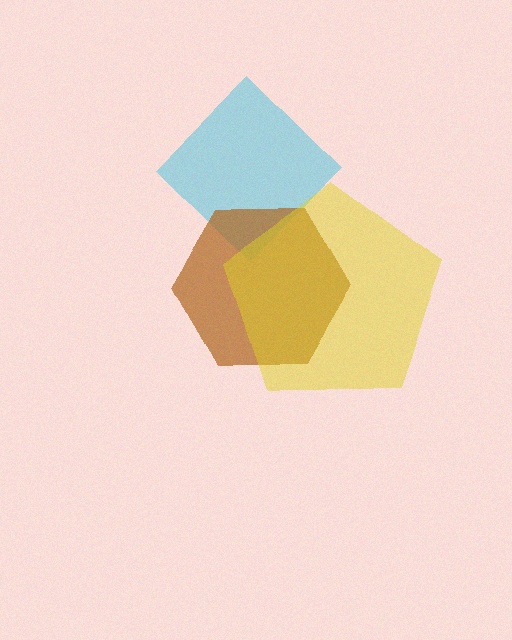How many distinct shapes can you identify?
There are 3 distinct shapes: a cyan diamond, a brown hexagon, a yellow pentagon.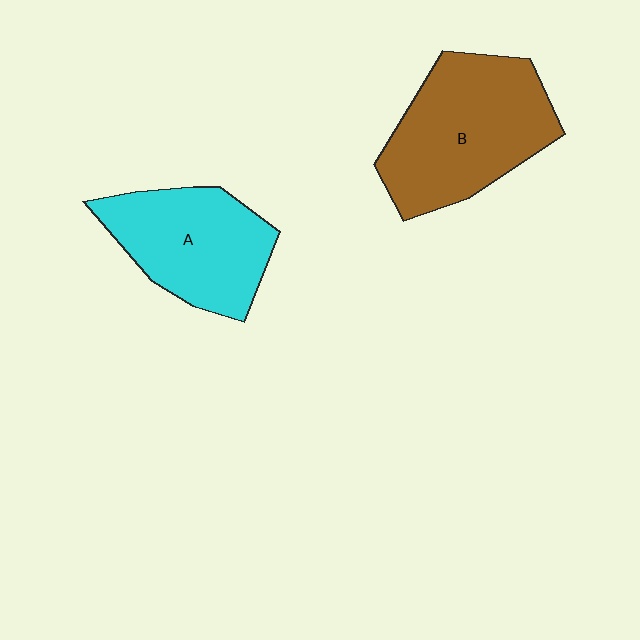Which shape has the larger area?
Shape B (brown).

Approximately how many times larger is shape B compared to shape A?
Approximately 1.2 times.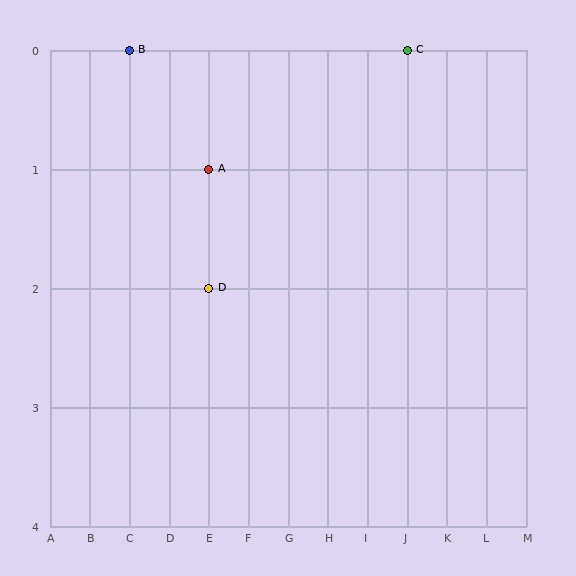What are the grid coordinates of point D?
Point D is at grid coordinates (E, 2).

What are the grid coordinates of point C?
Point C is at grid coordinates (J, 0).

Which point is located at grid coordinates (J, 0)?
Point C is at (J, 0).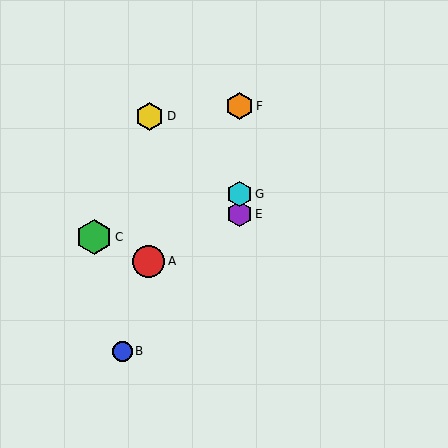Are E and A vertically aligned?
No, E is at x≈240 and A is at x≈149.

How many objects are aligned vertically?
3 objects (E, F, G) are aligned vertically.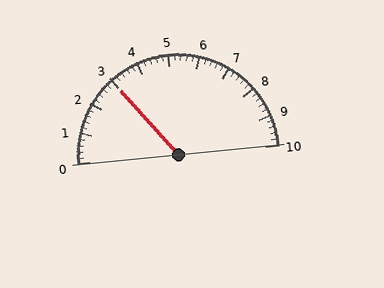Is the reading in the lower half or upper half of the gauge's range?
The reading is in the lower half of the range (0 to 10).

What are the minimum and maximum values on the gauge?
The gauge ranges from 0 to 10.